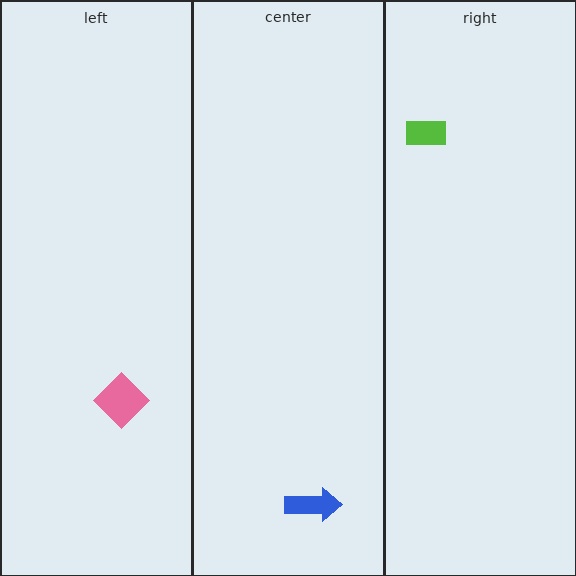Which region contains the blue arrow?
The center region.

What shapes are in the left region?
The pink diamond.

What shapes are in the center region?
The blue arrow.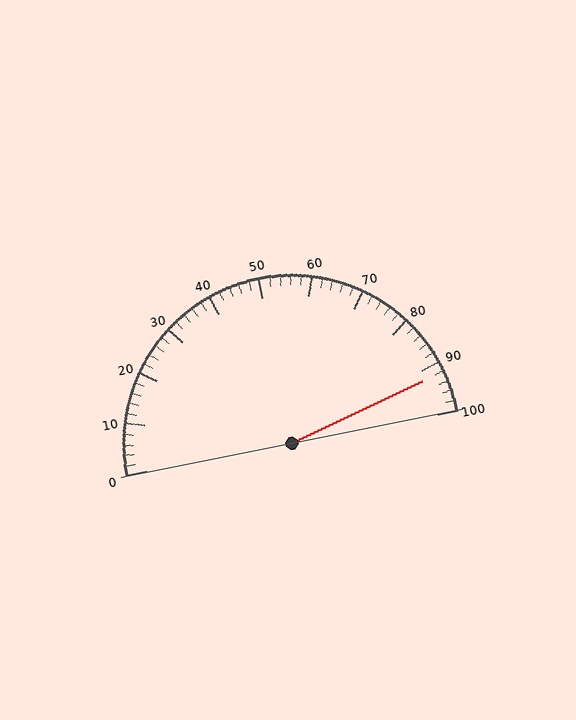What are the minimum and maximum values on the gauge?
The gauge ranges from 0 to 100.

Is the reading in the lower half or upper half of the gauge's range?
The reading is in the upper half of the range (0 to 100).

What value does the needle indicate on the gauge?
The needle indicates approximately 92.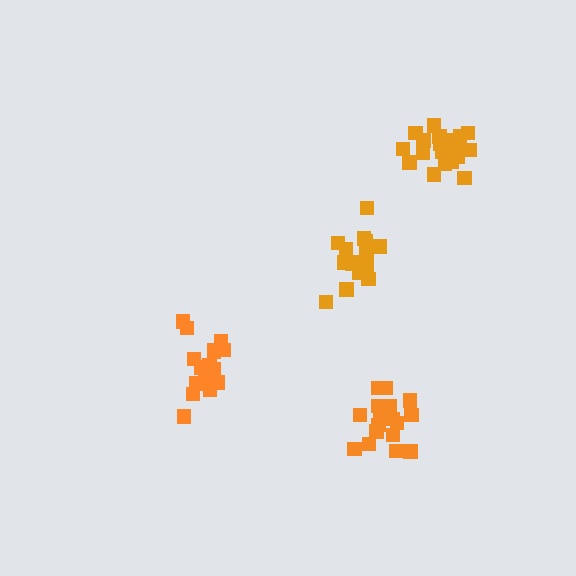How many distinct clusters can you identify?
There are 4 distinct clusters.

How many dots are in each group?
Group 1: 16 dots, Group 2: 18 dots, Group 3: 19 dots, Group 4: 20 dots (73 total).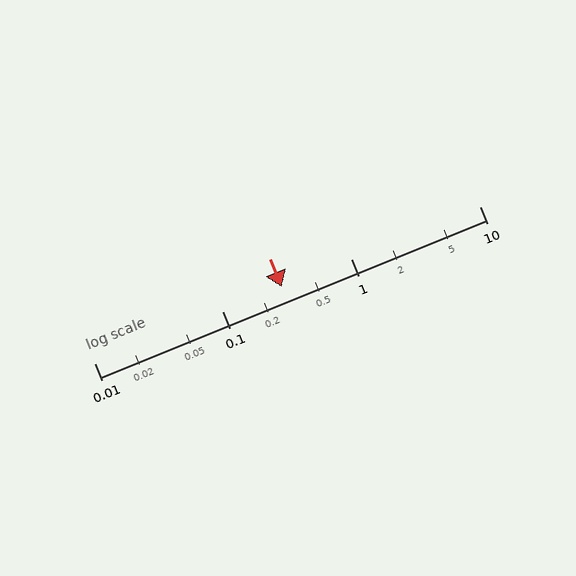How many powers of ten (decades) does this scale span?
The scale spans 3 decades, from 0.01 to 10.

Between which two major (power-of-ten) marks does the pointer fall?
The pointer is between 0.1 and 1.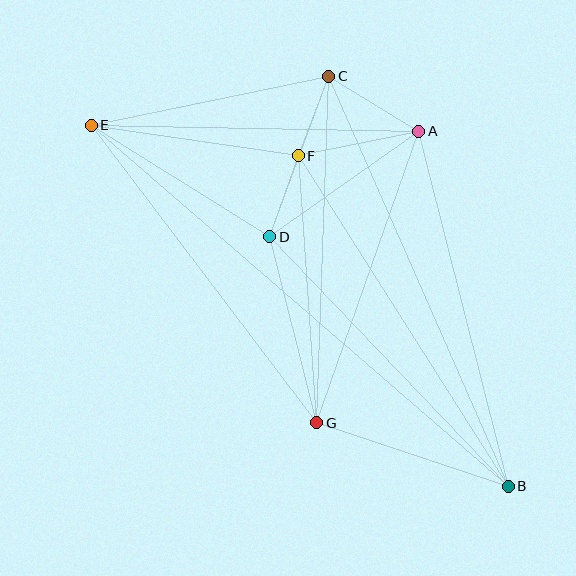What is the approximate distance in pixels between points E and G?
The distance between E and G is approximately 373 pixels.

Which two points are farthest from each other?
Points B and E are farthest from each other.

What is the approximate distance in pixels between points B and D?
The distance between B and D is approximately 345 pixels.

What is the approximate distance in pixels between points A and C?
The distance between A and C is approximately 105 pixels.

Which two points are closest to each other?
Points C and F are closest to each other.